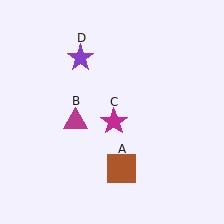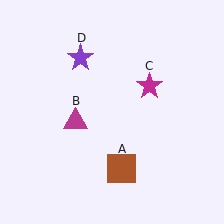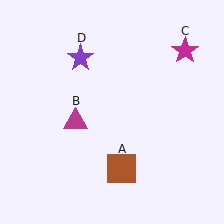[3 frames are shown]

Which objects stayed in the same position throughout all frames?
Brown square (object A) and magenta triangle (object B) and purple star (object D) remained stationary.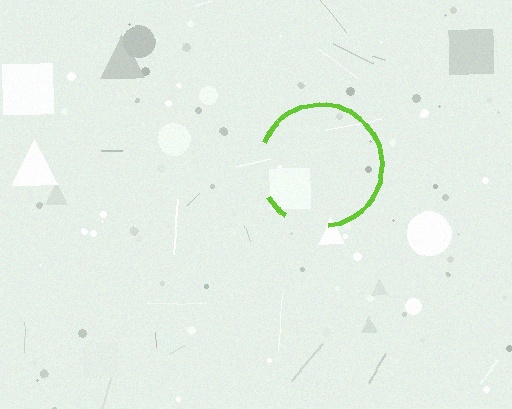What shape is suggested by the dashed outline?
The dashed outline suggests a circle.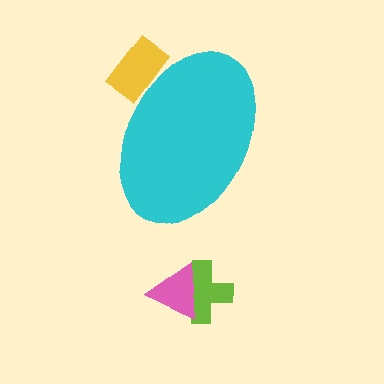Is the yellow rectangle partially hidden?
Yes, the yellow rectangle is partially hidden behind the cyan ellipse.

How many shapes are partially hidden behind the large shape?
1 shape is partially hidden.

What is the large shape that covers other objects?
A cyan ellipse.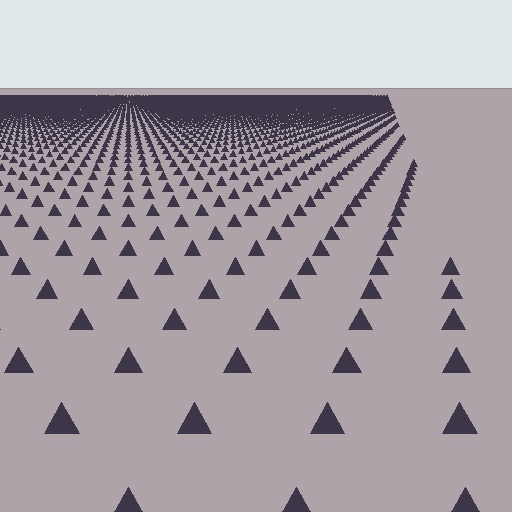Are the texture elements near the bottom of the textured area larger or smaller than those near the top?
Larger. Near the bottom, elements are closer to the viewer and appear at a bigger on-screen size.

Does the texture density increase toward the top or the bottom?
Density increases toward the top.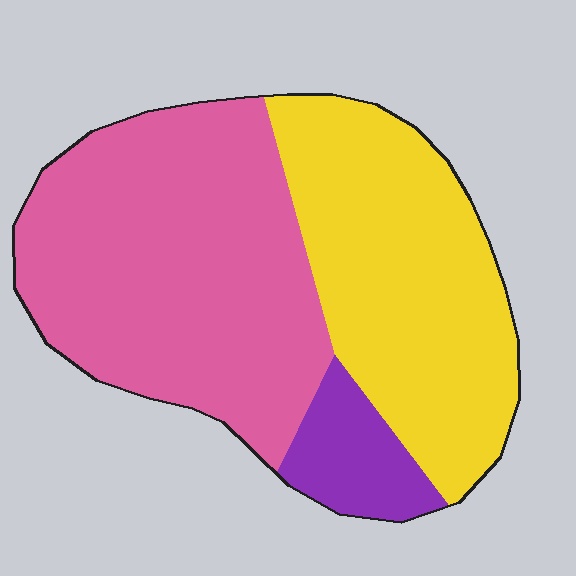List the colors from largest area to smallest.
From largest to smallest: pink, yellow, purple.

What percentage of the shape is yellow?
Yellow covers 39% of the shape.